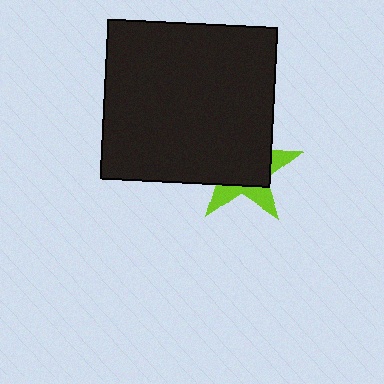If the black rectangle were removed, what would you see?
You would see the complete lime star.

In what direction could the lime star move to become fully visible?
The lime star could move toward the lower-right. That would shift it out from behind the black rectangle entirely.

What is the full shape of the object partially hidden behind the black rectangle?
The partially hidden object is a lime star.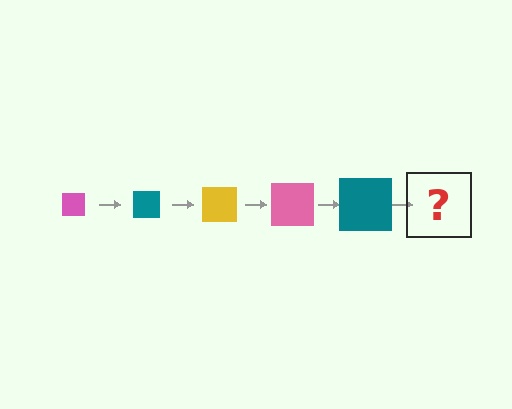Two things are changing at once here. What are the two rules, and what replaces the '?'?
The two rules are that the square grows larger each step and the color cycles through pink, teal, and yellow. The '?' should be a yellow square, larger than the previous one.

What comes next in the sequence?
The next element should be a yellow square, larger than the previous one.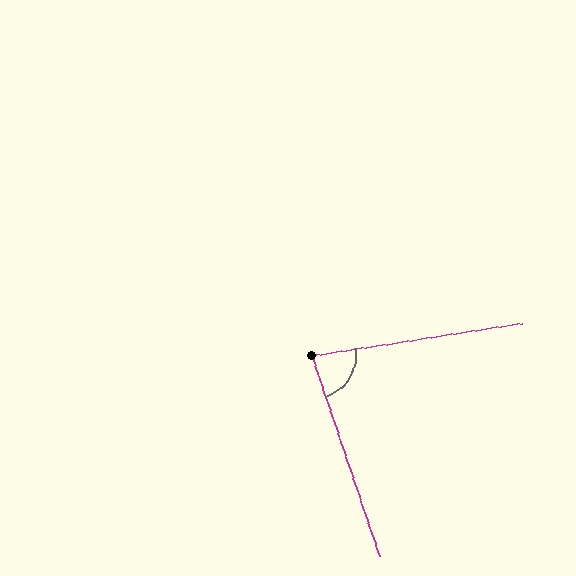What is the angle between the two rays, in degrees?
Approximately 80 degrees.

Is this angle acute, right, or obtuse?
It is acute.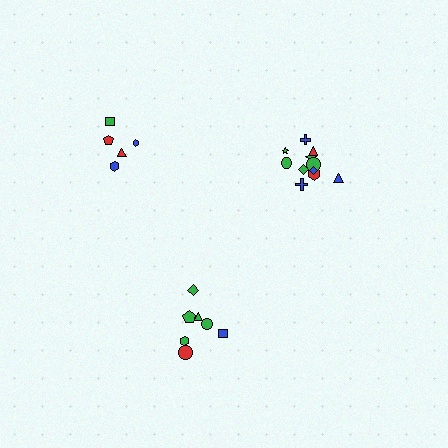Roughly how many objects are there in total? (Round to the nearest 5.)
Roughly 25 objects in total.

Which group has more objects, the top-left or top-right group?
The top-right group.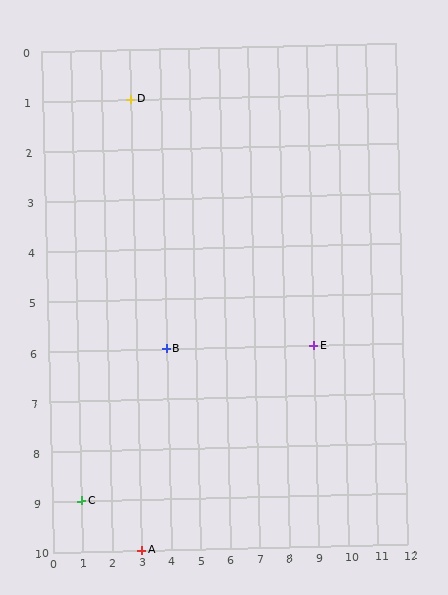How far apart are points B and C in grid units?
Points B and C are 3 columns and 3 rows apart (about 4.2 grid units diagonally).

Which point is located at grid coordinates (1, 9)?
Point C is at (1, 9).